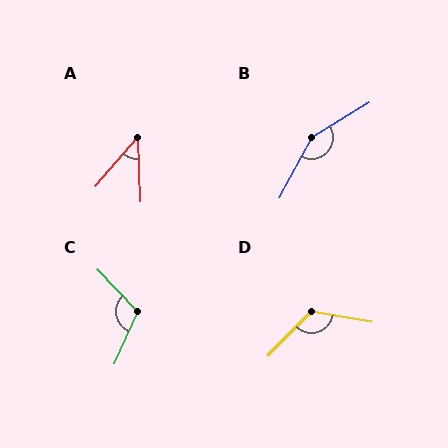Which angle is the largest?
B, at approximately 150 degrees.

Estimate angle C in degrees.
Approximately 112 degrees.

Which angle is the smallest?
A, at approximately 43 degrees.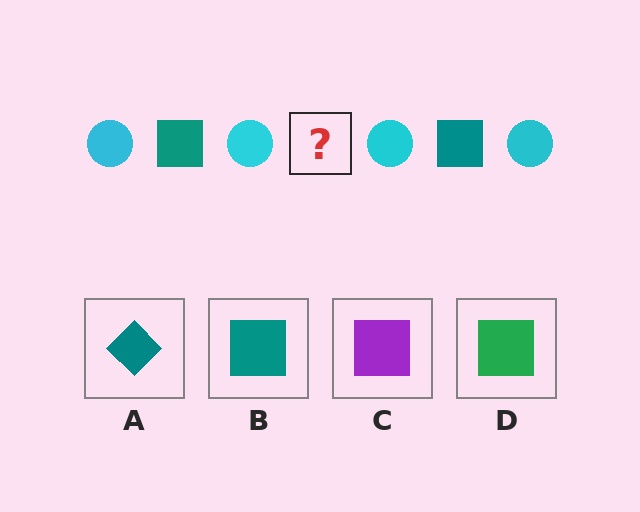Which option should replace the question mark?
Option B.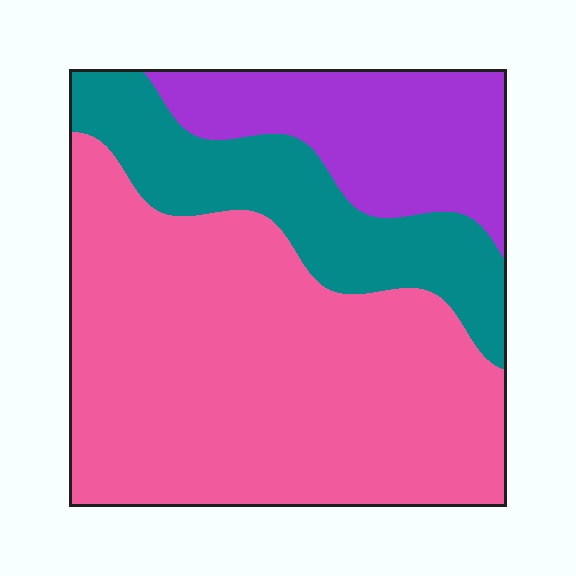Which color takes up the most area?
Pink, at roughly 60%.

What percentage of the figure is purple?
Purple takes up less than a quarter of the figure.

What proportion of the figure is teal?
Teal covers about 20% of the figure.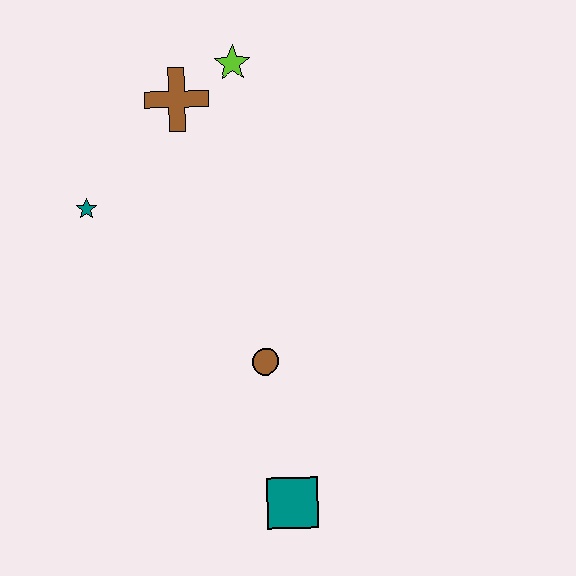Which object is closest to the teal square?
The brown circle is closest to the teal square.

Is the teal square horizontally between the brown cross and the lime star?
No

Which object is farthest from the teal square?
The lime star is farthest from the teal square.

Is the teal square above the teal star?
No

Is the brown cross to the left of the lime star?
Yes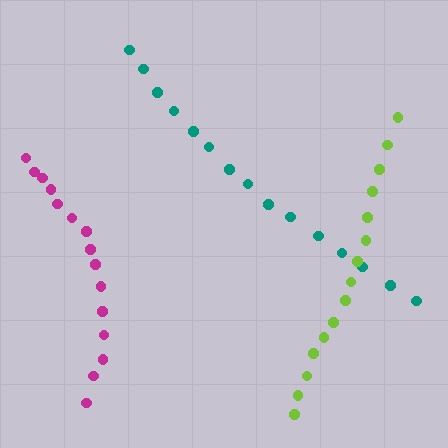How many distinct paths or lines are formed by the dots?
There are 3 distinct paths.